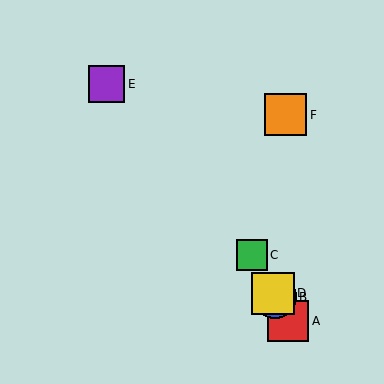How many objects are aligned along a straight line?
4 objects (A, B, C, D) are aligned along a straight line.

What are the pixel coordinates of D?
Object D is at (273, 293).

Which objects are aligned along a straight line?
Objects A, B, C, D are aligned along a straight line.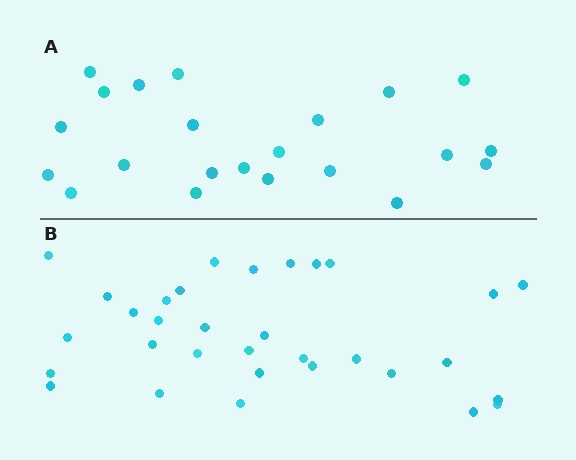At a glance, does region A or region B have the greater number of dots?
Region B (the bottom region) has more dots.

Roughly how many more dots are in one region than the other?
Region B has roughly 10 or so more dots than region A.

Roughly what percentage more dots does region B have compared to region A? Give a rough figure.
About 45% more.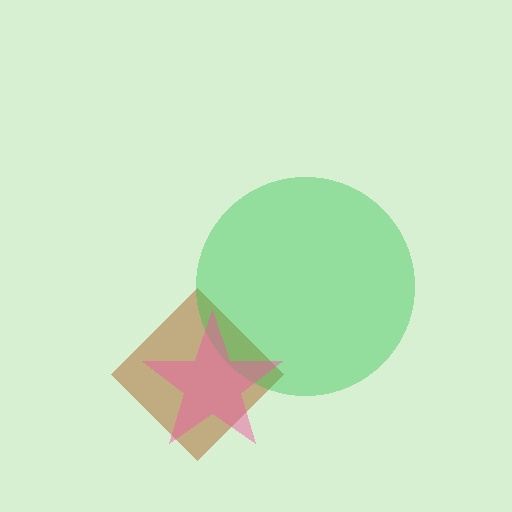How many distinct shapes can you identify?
There are 3 distinct shapes: a brown diamond, a green circle, a pink star.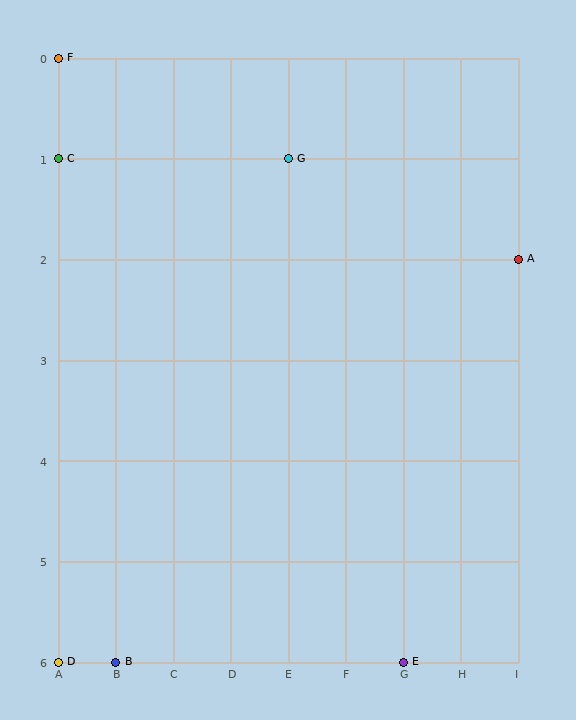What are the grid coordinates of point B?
Point B is at grid coordinates (B, 6).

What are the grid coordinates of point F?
Point F is at grid coordinates (A, 0).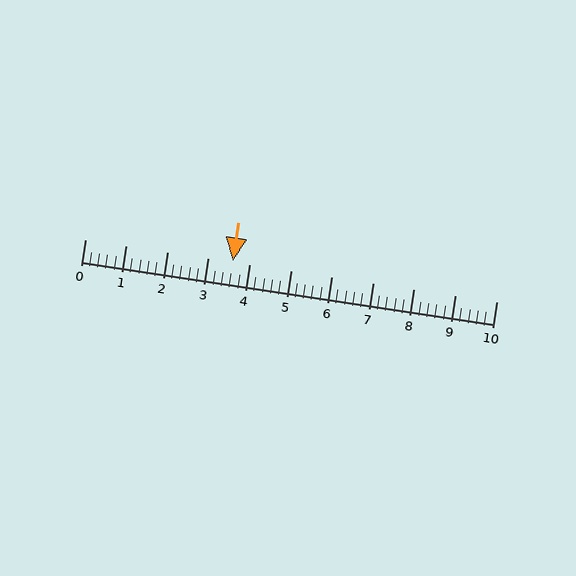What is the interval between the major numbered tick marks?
The major tick marks are spaced 1 units apart.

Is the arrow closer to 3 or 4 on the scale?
The arrow is closer to 4.